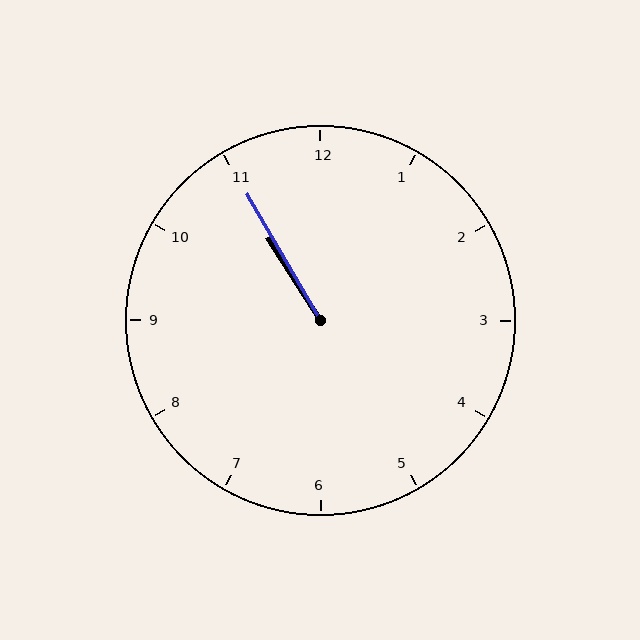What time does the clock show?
10:55.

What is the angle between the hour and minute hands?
Approximately 2 degrees.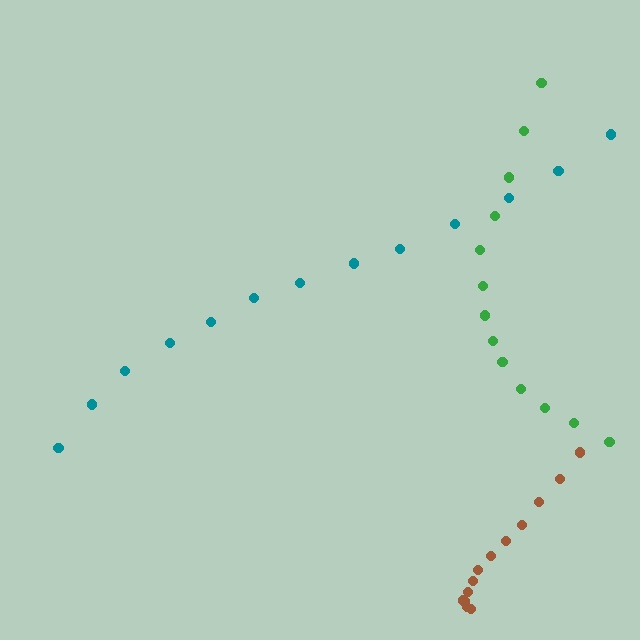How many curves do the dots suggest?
There are 3 distinct paths.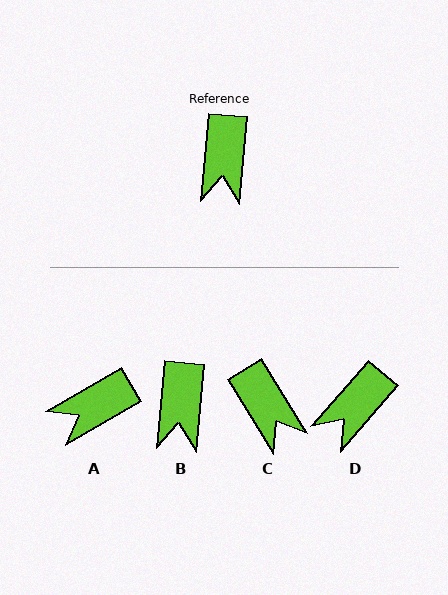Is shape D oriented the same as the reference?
No, it is off by about 35 degrees.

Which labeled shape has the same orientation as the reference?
B.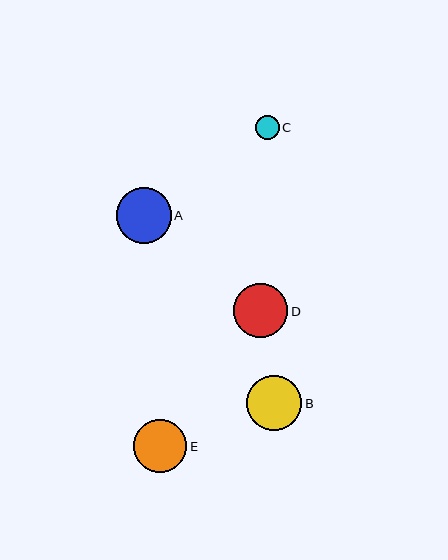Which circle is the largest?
Circle B is the largest with a size of approximately 55 pixels.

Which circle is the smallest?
Circle C is the smallest with a size of approximately 24 pixels.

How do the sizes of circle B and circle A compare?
Circle B and circle A are approximately the same size.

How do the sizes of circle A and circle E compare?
Circle A and circle E are approximately the same size.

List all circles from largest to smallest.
From largest to smallest: B, A, D, E, C.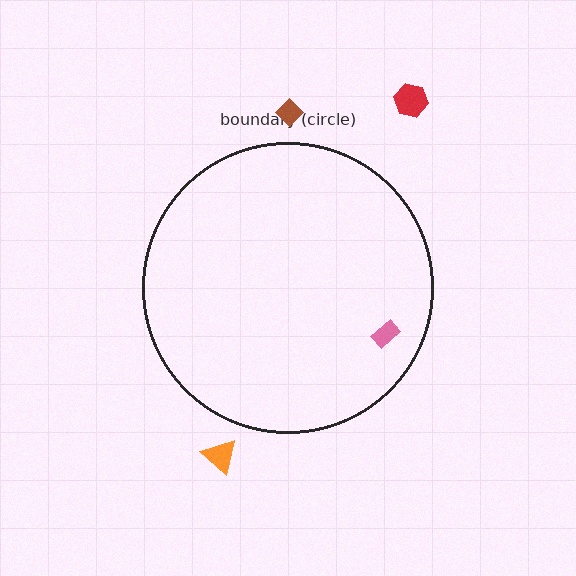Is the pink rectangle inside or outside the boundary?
Inside.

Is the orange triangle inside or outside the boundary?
Outside.